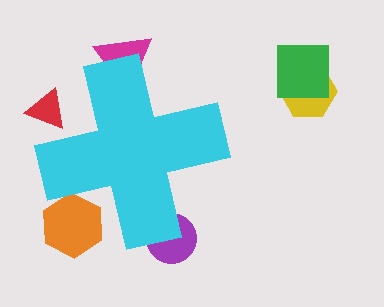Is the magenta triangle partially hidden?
Yes, the magenta triangle is partially hidden behind the cyan cross.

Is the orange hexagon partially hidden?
Yes, the orange hexagon is partially hidden behind the cyan cross.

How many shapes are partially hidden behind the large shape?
4 shapes are partially hidden.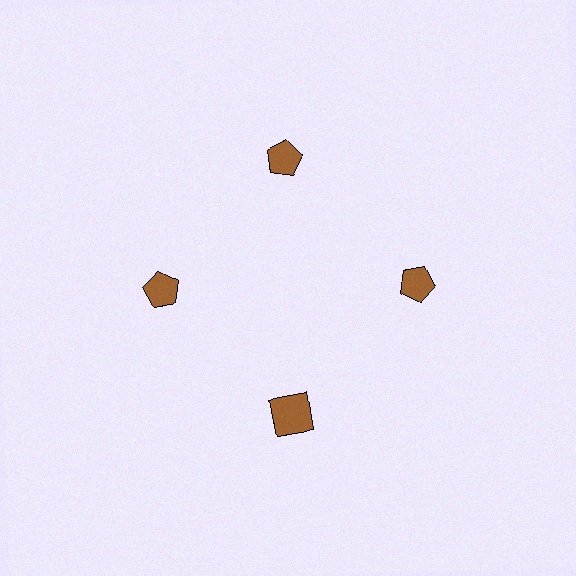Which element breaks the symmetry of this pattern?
The brown square at roughly the 6 o'clock position breaks the symmetry. All other shapes are brown pentagons.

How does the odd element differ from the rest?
It has a different shape: square instead of pentagon.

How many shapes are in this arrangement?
There are 4 shapes arranged in a ring pattern.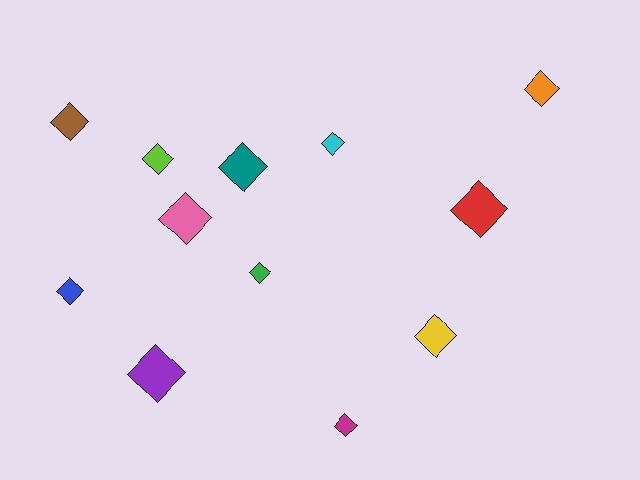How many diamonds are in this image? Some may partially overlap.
There are 12 diamonds.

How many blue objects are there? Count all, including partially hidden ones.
There is 1 blue object.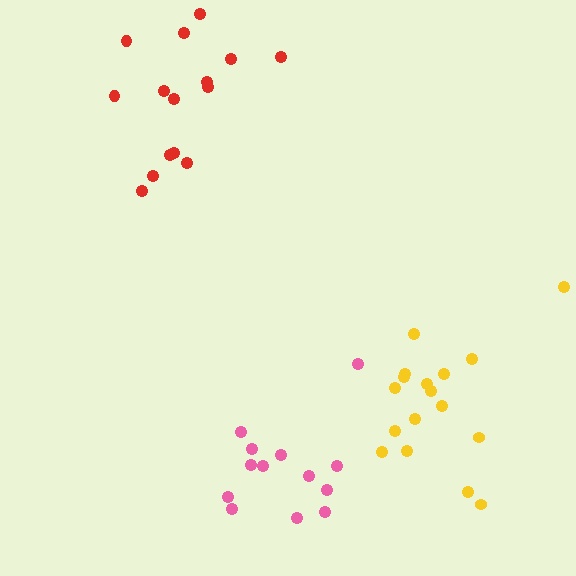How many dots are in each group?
Group 1: 13 dots, Group 2: 17 dots, Group 3: 15 dots (45 total).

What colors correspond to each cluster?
The clusters are colored: pink, yellow, red.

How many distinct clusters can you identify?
There are 3 distinct clusters.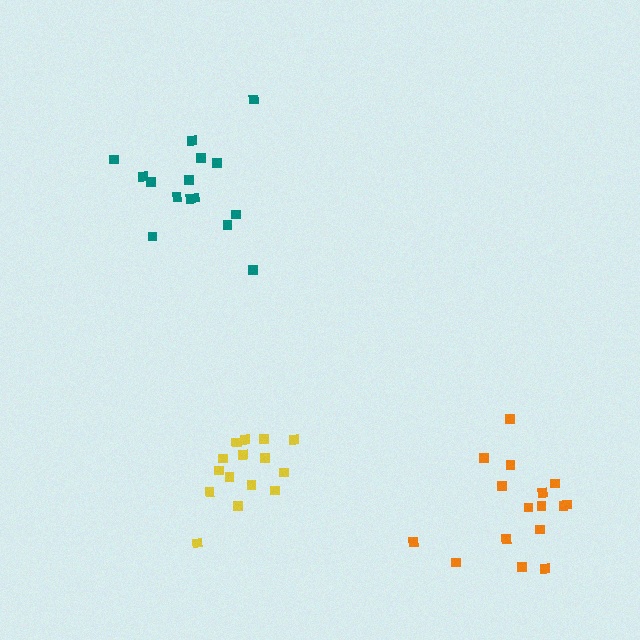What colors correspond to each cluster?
The clusters are colored: yellow, orange, teal.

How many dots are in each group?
Group 1: 15 dots, Group 2: 16 dots, Group 3: 15 dots (46 total).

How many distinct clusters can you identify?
There are 3 distinct clusters.